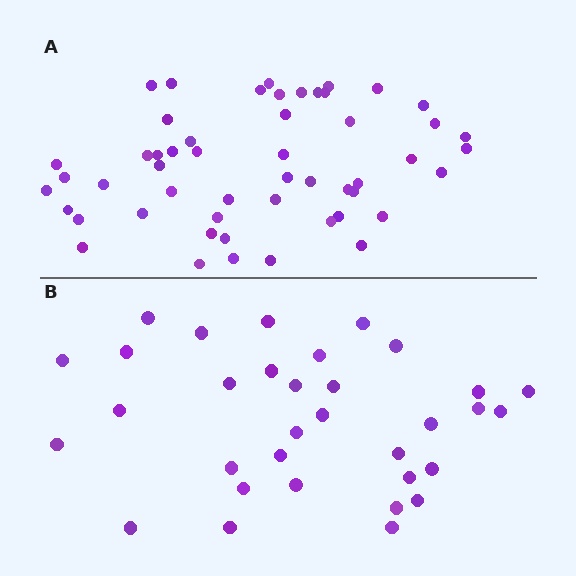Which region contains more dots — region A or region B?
Region A (the top region) has more dots.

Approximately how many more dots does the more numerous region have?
Region A has approximately 20 more dots than region B.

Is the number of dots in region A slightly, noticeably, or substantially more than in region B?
Region A has substantially more. The ratio is roughly 1.6 to 1.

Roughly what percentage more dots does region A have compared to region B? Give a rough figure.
About 60% more.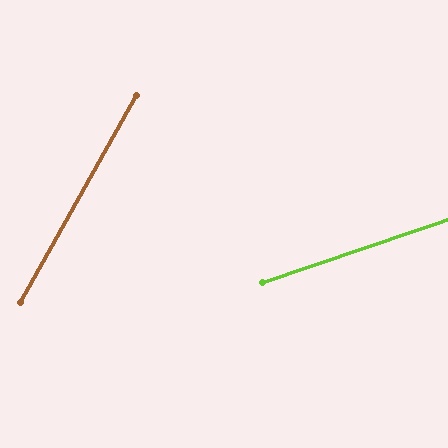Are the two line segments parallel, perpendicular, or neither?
Neither parallel nor perpendicular — they differ by about 42°.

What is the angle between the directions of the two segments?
Approximately 42 degrees.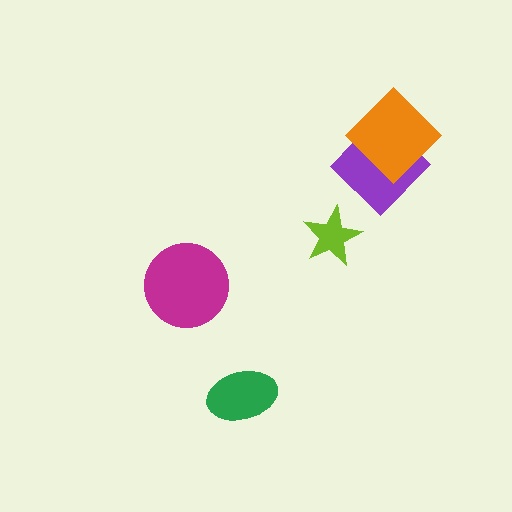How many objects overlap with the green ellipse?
0 objects overlap with the green ellipse.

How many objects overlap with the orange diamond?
1 object overlaps with the orange diamond.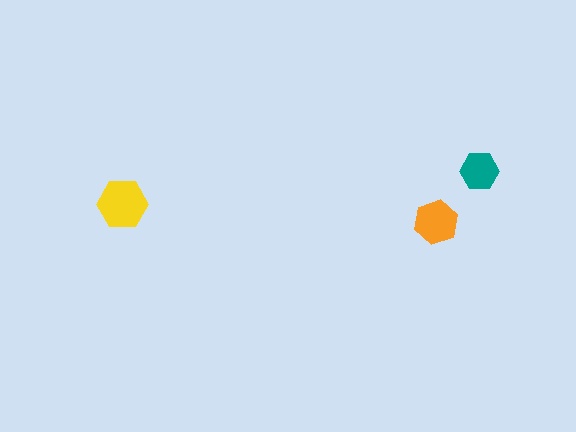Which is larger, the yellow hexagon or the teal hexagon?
The yellow one.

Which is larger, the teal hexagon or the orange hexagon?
The orange one.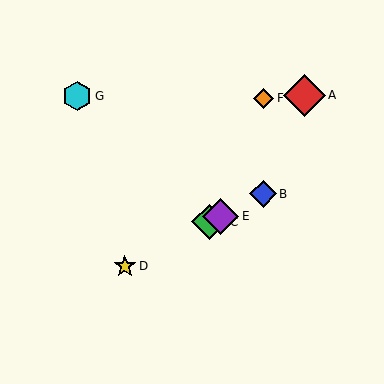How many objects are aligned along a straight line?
4 objects (B, C, D, E) are aligned along a straight line.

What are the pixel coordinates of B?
Object B is at (263, 194).